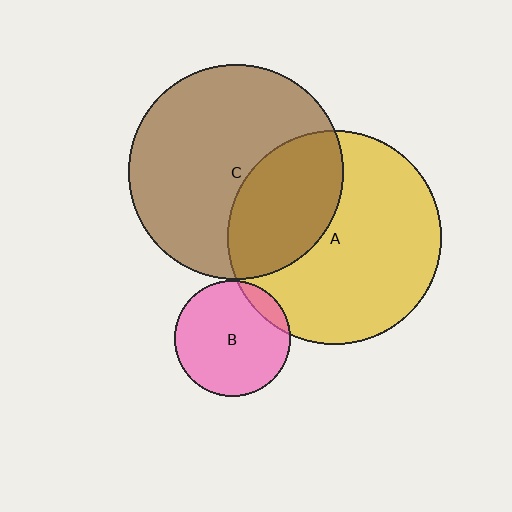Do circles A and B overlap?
Yes.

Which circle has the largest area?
Circle C (brown).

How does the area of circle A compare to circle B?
Approximately 3.4 times.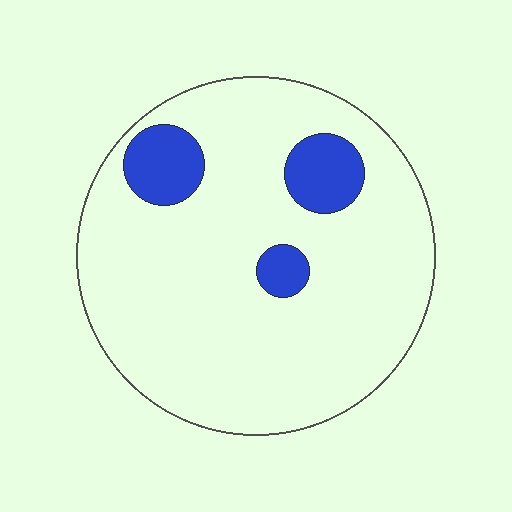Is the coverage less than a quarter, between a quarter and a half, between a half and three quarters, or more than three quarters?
Less than a quarter.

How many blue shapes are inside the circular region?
3.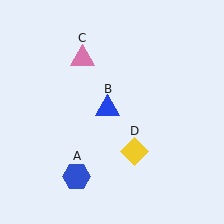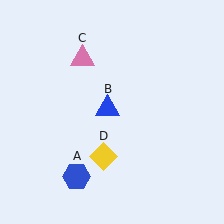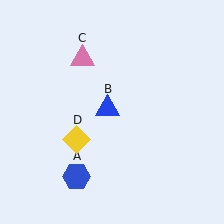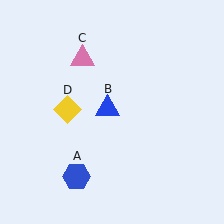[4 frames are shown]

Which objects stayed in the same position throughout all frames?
Blue hexagon (object A) and blue triangle (object B) and pink triangle (object C) remained stationary.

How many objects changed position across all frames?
1 object changed position: yellow diamond (object D).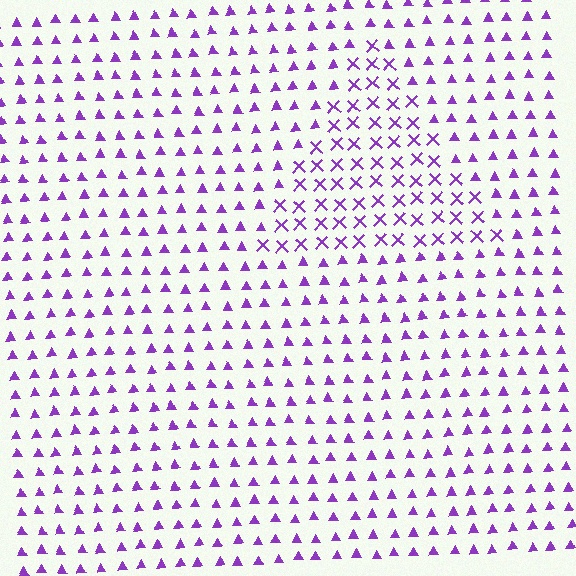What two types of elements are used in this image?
The image uses X marks inside the triangle region and triangles outside it.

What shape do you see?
I see a triangle.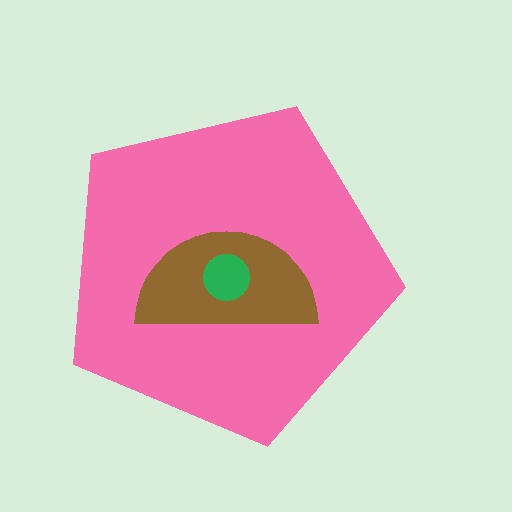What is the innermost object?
The green circle.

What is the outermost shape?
The pink pentagon.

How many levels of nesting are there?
3.